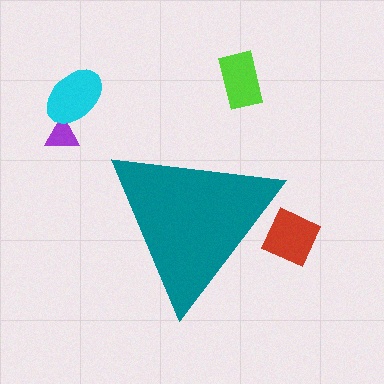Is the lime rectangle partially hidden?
No, the lime rectangle is fully visible.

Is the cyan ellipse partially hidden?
No, the cyan ellipse is fully visible.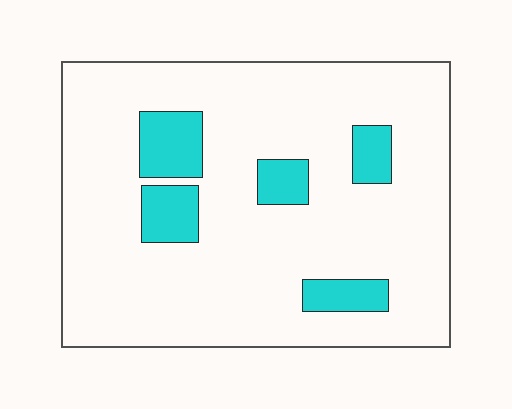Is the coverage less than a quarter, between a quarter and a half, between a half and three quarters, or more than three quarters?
Less than a quarter.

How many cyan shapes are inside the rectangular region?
5.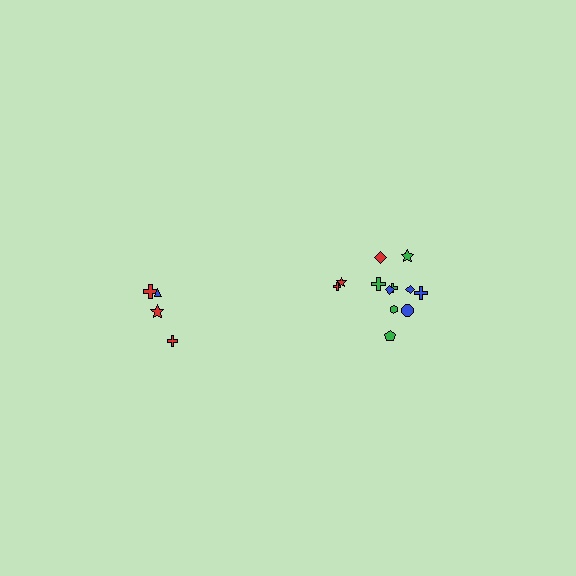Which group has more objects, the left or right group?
The right group.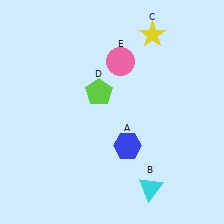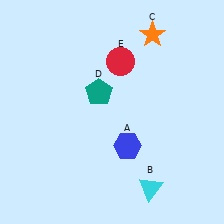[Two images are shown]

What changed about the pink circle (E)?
In Image 1, E is pink. In Image 2, it changed to red.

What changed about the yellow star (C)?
In Image 1, C is yellow. In Image 2, it changed to orange.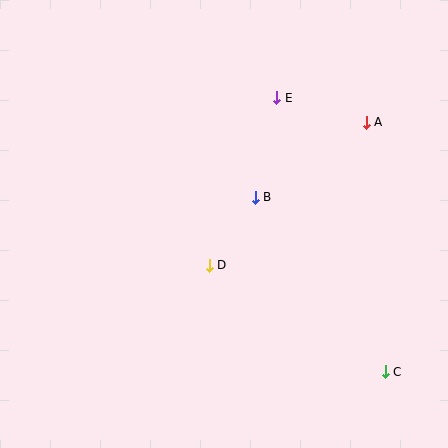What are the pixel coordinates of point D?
Point D is at (209, 265).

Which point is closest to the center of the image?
Point B at (255, 197) is closest to the center.